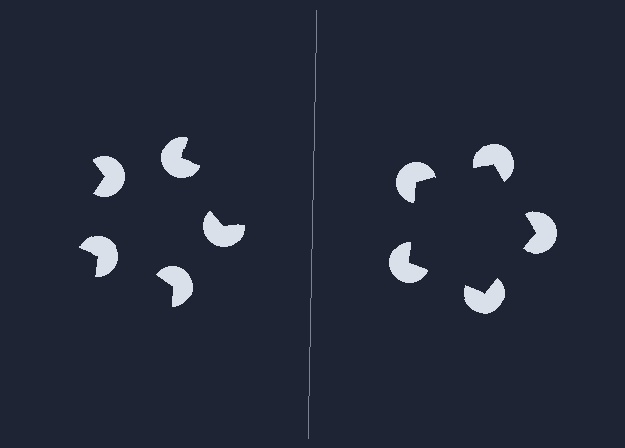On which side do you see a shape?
An illusory pentagon appears on the right side. On the left side the wedge cuts are rotated, so no coherent shape forms.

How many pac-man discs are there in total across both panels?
10 — 5 on each side.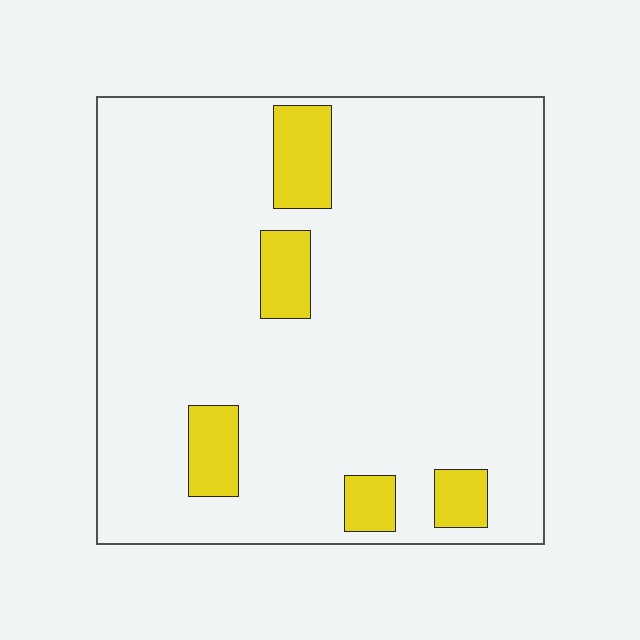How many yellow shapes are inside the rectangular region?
5.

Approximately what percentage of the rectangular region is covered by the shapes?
Approximately 10%.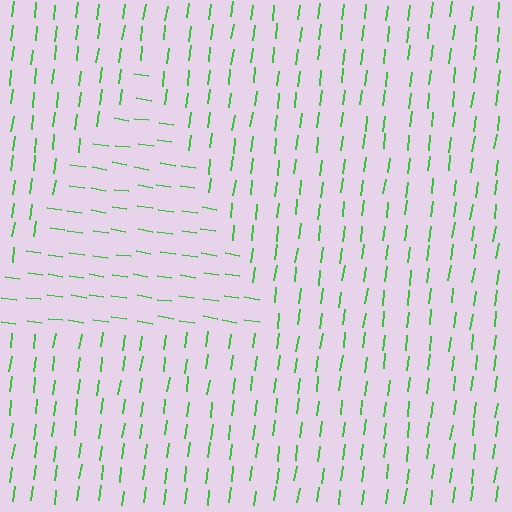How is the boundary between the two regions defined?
The boundary is defined purely by a change in line orientation (approximately 89 degrees difference). All lines are the same color and thickness.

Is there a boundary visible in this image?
Yes, there is a texture boundary formed by a change in line orientation.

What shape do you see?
I see a triangle.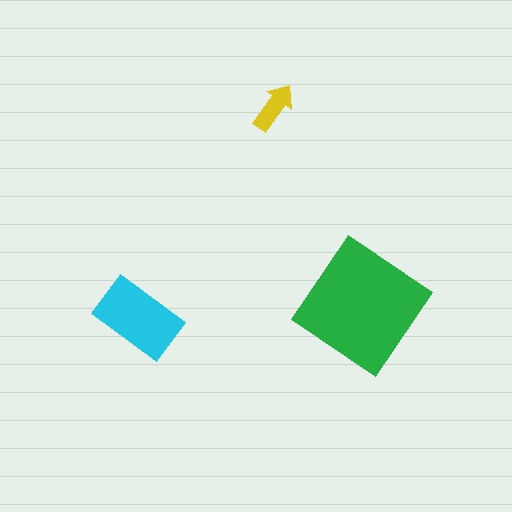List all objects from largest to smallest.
The green diamond, the cyan rectangle, the yellow arrow.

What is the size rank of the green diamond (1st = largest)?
1st.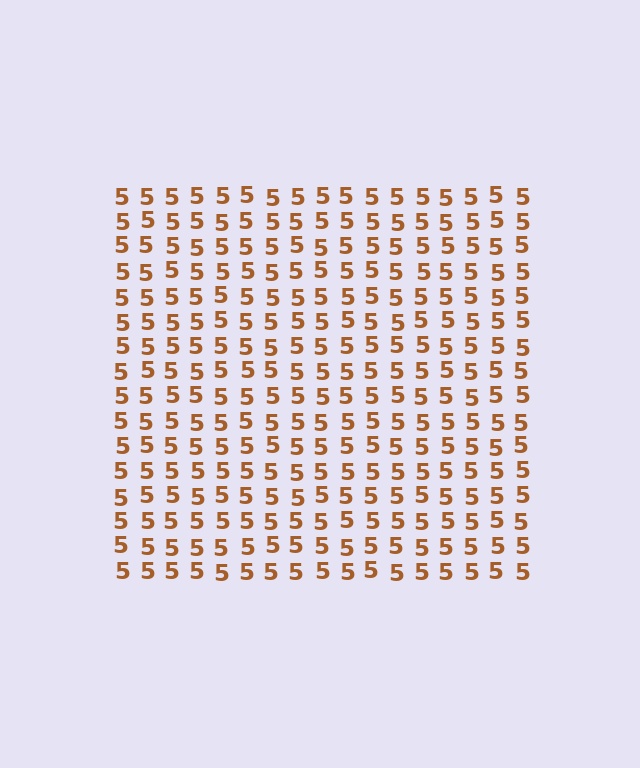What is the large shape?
The large shape is a square.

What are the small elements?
The small elements are digit 5's.